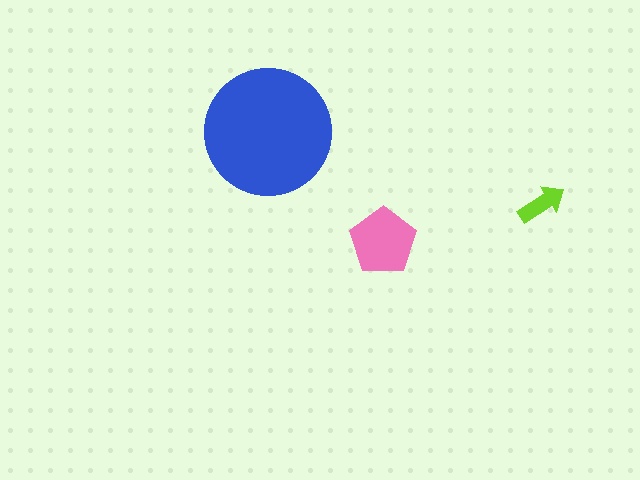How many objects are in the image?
There are 3 objects in the image.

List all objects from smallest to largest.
The lime arrow, the pink pentagon, the blue circle.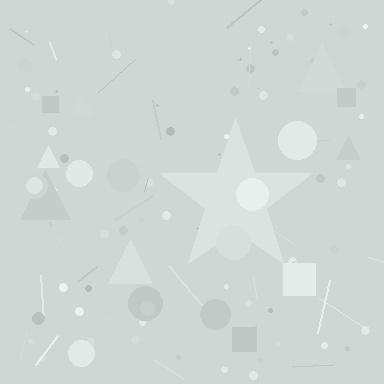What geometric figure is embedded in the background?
A star is embedded in the background.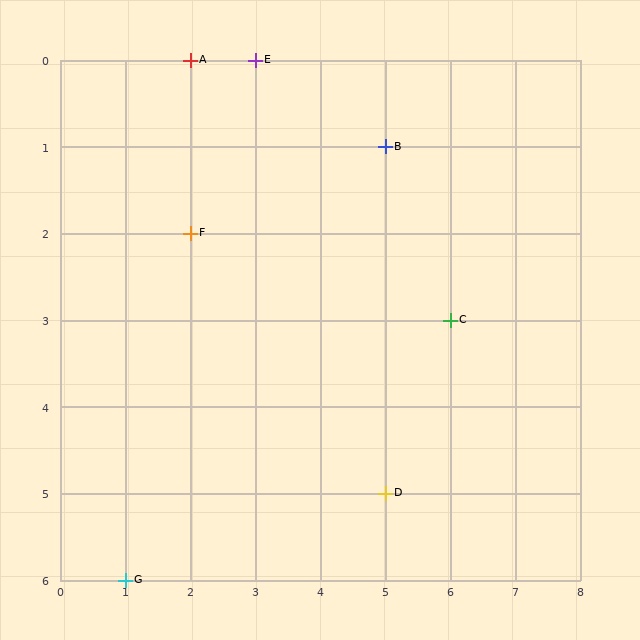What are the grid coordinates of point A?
Point A is at grid coordinates (2, 0).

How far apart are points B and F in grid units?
Points B and F are 3 columns and 1 row apart (about 3.2 grid units diagonally).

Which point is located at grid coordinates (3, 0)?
Point E is at (3, 0).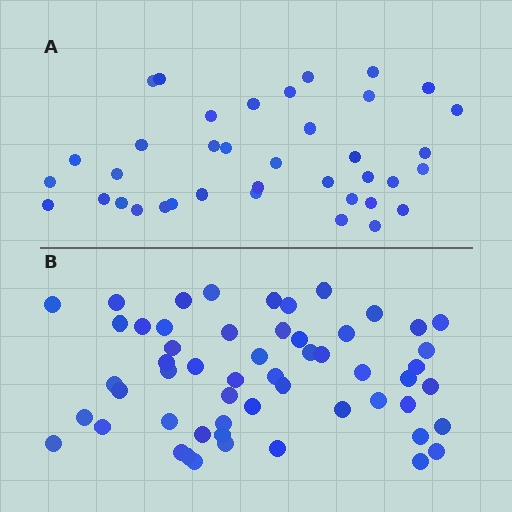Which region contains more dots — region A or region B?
Region B (the bottom region) has more dots.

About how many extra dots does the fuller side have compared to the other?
Region B has approximately 15 more dots than region A.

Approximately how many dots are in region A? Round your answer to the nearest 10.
About 40 dots. (The exact count is 38, which rounds to 40.)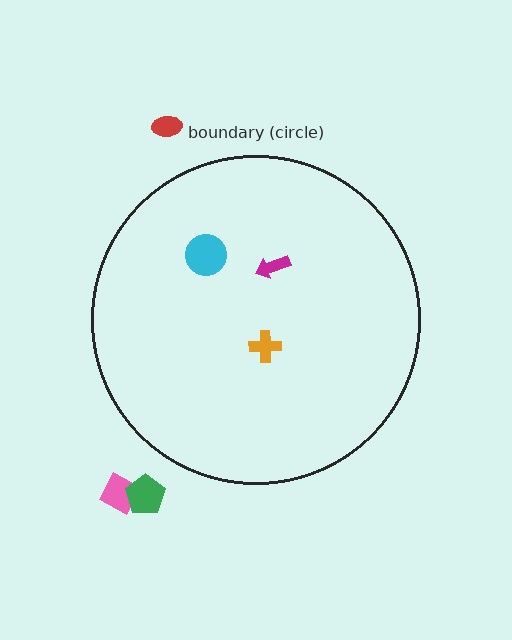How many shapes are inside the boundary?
3 inside, 3 outside.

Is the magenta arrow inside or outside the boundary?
Inside.